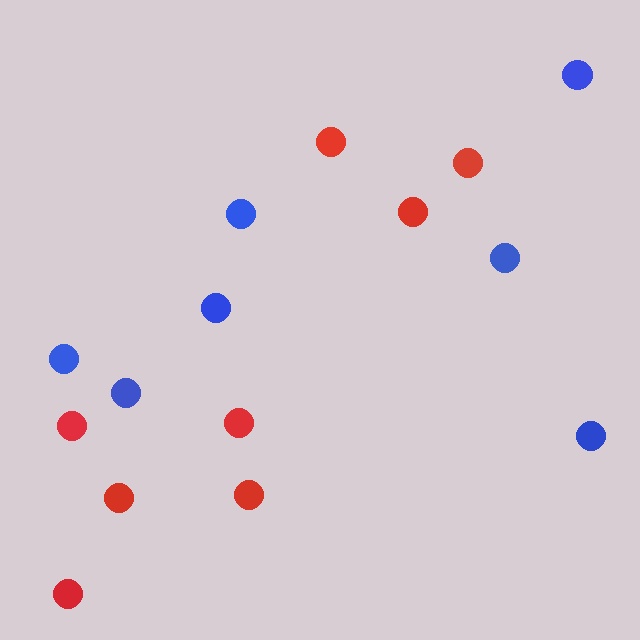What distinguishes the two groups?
There are 2 groups: one group of blue circles (7) and one group of red circles (8).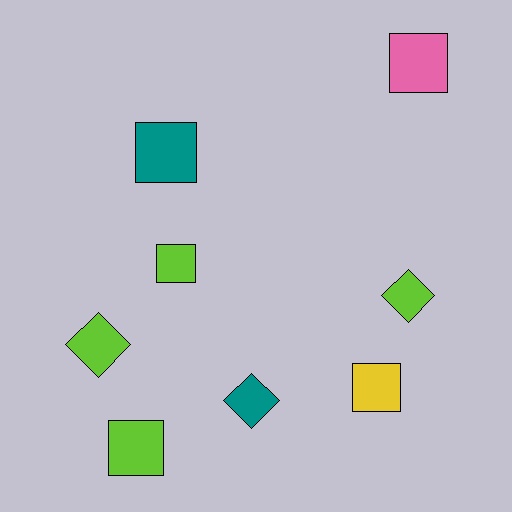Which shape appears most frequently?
Square, with 5 objects.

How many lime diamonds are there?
There are 2 lime diamonds.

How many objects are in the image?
There are 8 objects.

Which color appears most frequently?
Lime, with 4 objects.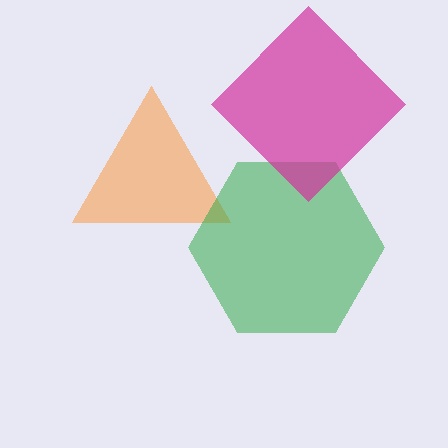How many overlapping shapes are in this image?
There are 3 overlapping shapes in the image.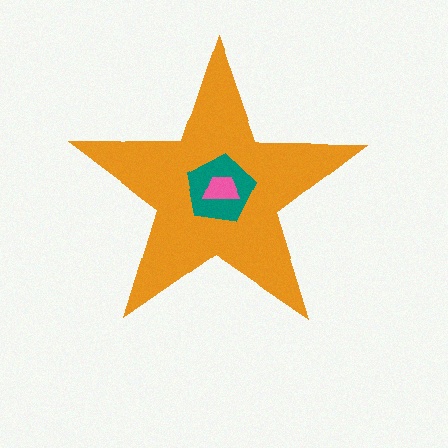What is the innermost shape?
The pink trapezoid.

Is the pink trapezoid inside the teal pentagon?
Yes.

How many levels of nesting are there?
3.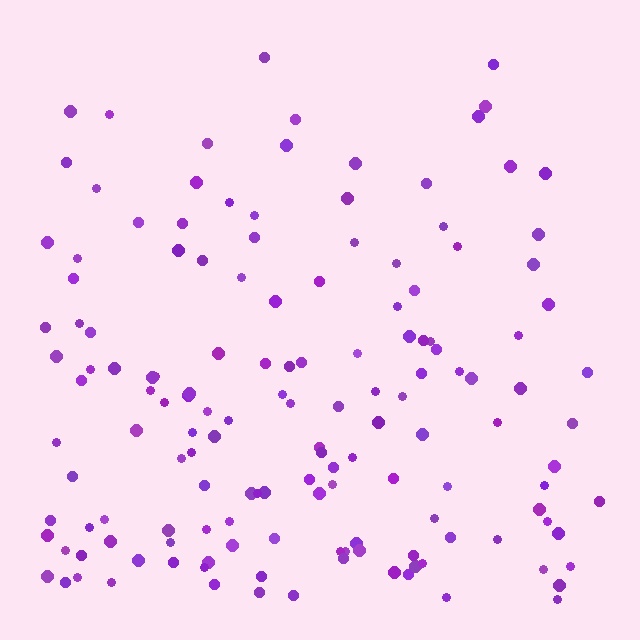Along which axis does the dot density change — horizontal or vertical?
Vertical.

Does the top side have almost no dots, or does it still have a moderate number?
Still a moderate number, just noticeably fewer than the bottom.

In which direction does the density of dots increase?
From top to bottom, with the bottom side densest.